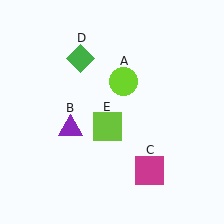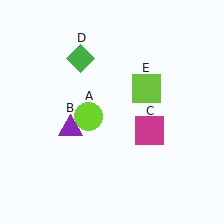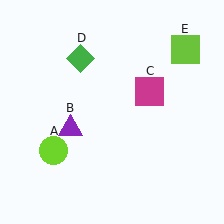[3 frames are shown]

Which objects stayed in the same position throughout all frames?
Purple triangle (object B) and green diamond (object D) remained stationary.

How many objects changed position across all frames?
3 objects changed position: lime circle (object A), magenta square (object C), lime square (object E).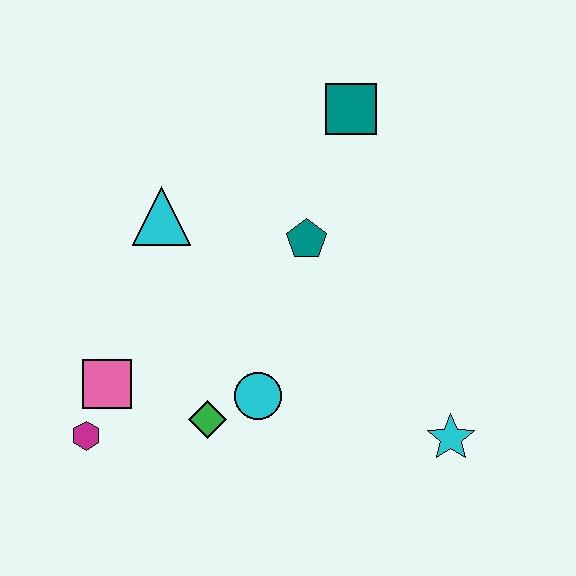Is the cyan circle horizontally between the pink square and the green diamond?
No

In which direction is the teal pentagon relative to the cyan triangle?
The teal pentagon is to the right of the cyan triangle.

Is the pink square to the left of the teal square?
Yes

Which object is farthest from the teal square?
The magenta hexagon is farthest from the teal square.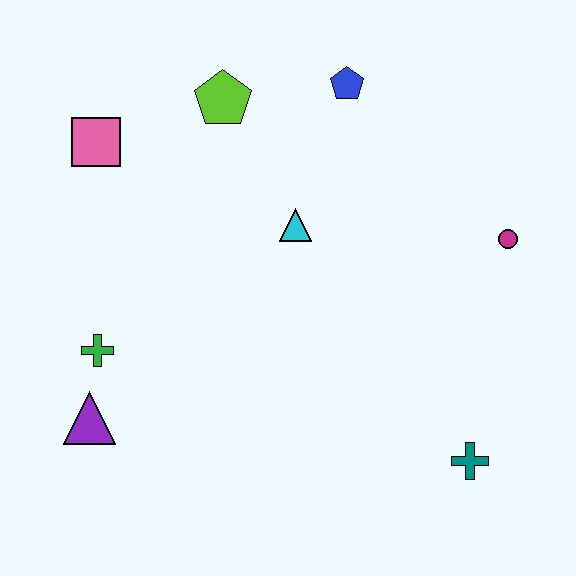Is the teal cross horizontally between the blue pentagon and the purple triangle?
No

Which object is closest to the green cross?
The purple triangle is closest to the green cross.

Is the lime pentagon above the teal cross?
Yes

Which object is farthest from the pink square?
The teal cross is farthest from the pink square.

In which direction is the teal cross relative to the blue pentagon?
The teal cross is below the blue pentagon.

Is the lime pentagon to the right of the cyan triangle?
No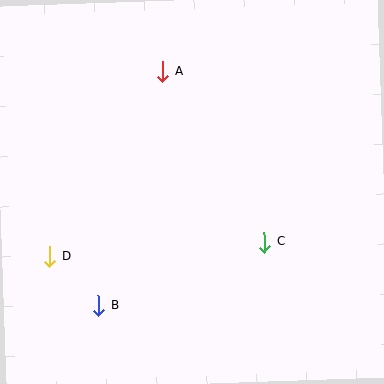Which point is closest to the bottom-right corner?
Point C is closest to the bottom-right corner.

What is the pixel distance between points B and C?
The distance between B and C is 178 pixels.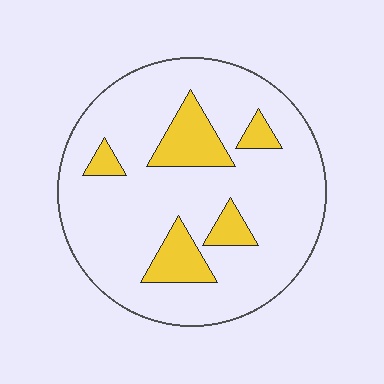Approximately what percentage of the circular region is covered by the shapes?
Approximately 15%.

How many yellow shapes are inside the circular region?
5.